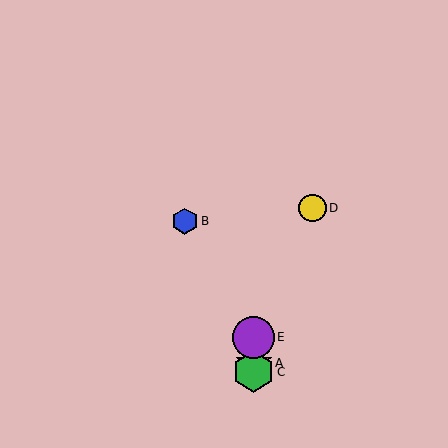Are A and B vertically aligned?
No, A is at x≈254 and B is at x≈185.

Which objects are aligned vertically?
Objects A, C, E are aligned vertically.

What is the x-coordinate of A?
Object A is at x≈254.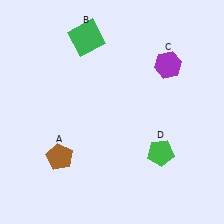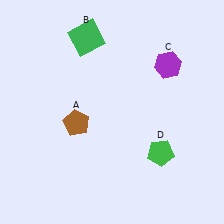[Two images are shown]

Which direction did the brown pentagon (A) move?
The brown pentagon (A) moved up.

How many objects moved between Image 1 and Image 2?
1 object moved between the two images.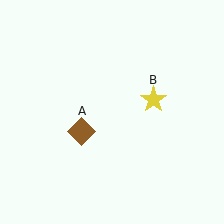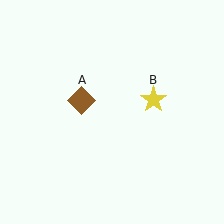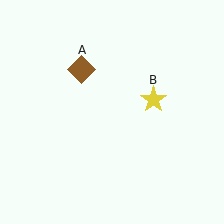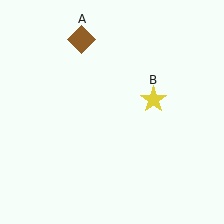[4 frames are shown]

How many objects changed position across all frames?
1 object changed position: brown diamond (object A).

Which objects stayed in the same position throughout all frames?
Yellow star (object B) remained stationary.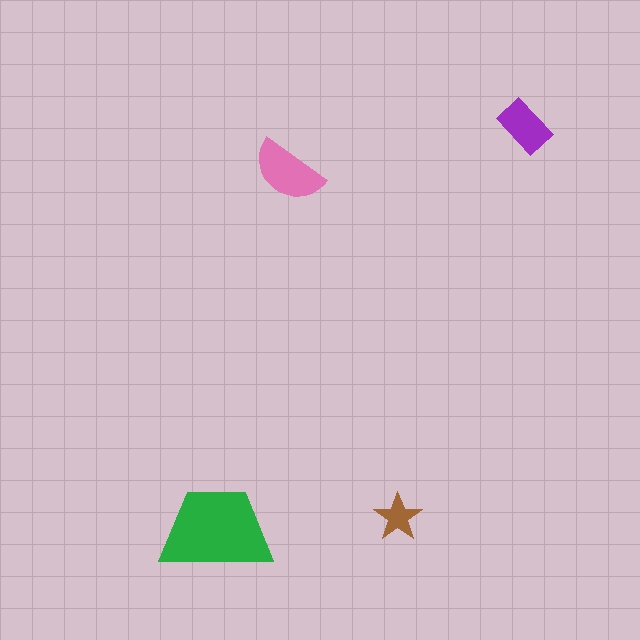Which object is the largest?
The green trapezoid.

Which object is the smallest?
The brown star.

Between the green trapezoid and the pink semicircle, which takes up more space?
The green trapezoid.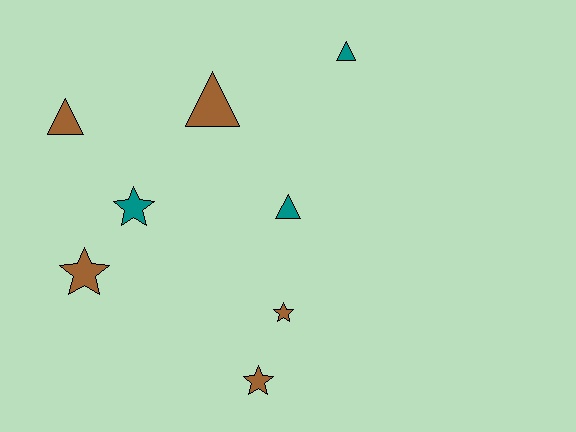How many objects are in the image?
There are 8 objects.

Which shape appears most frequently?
Star, with 4 objects.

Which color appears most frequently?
Brown, with 5 objects.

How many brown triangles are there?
There are 2 brown triangles.